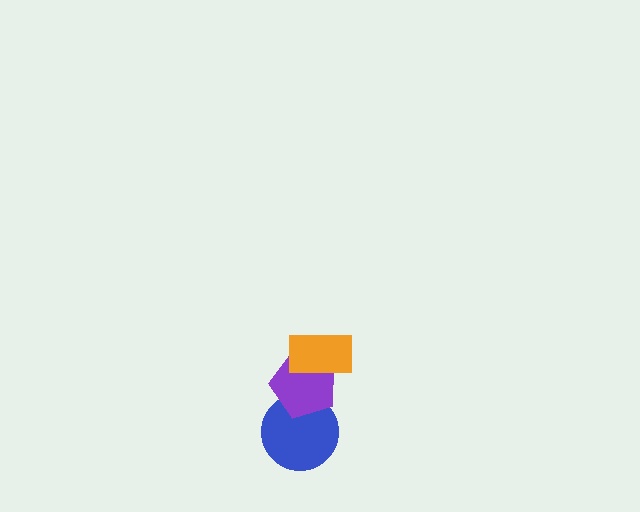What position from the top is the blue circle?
The blue circle is 3rd from the top.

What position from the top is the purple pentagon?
The purple pentagon is 2nd from the top.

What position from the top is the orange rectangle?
The orange rectangle is 1st from the top.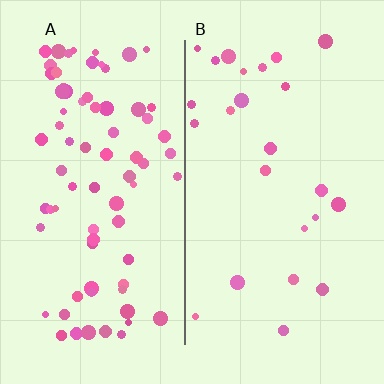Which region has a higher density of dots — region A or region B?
A (the left).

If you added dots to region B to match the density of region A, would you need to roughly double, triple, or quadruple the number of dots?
Approximately triple.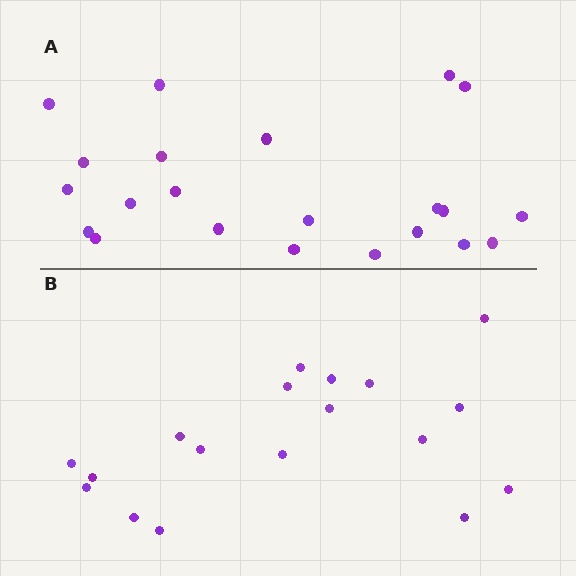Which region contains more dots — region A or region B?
Region A (the top region) has more dots.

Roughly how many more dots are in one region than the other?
Region A has about 4 more dots than region B.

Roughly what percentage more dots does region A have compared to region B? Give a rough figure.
About 20% more.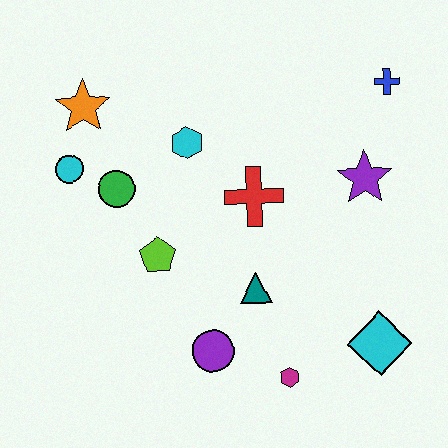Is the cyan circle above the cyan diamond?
Yes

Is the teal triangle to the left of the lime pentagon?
No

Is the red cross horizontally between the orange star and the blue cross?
Yes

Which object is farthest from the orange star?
The cyan diamond is farthest from the orange star.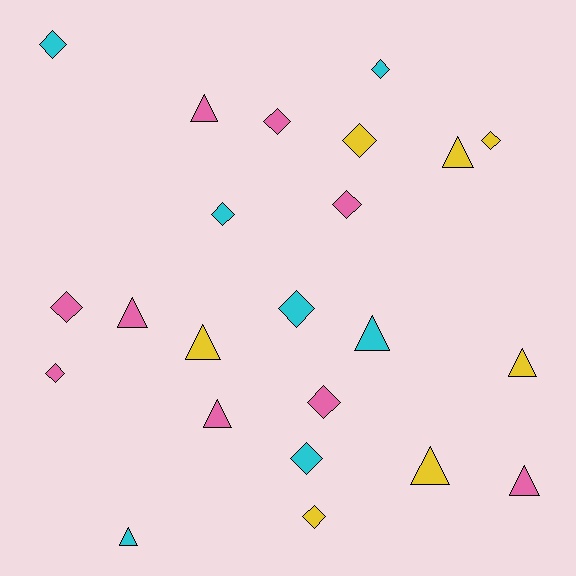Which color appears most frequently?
Pink, with 9 objects.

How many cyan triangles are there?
There are 2 cyan triangles.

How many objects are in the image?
There are 23 objects.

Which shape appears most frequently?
Diamond, with 13 objects.